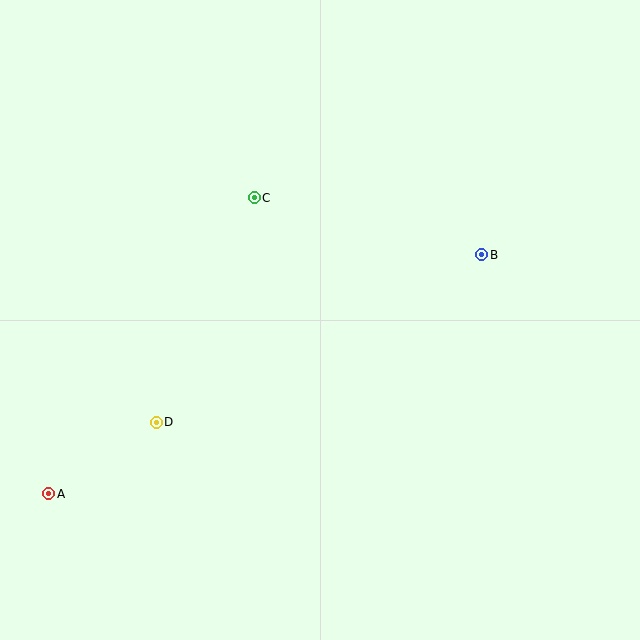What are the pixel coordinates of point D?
Point D is at (156, 422).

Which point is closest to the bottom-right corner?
Point B is closest to the bottom-right corner.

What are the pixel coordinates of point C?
Point C is at (254, 198).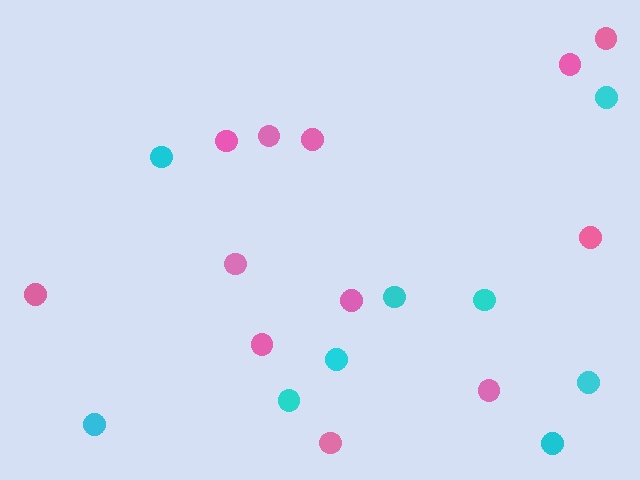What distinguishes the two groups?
There are 2 groups: one group of cyan circles (9) and one group of pink circles (12).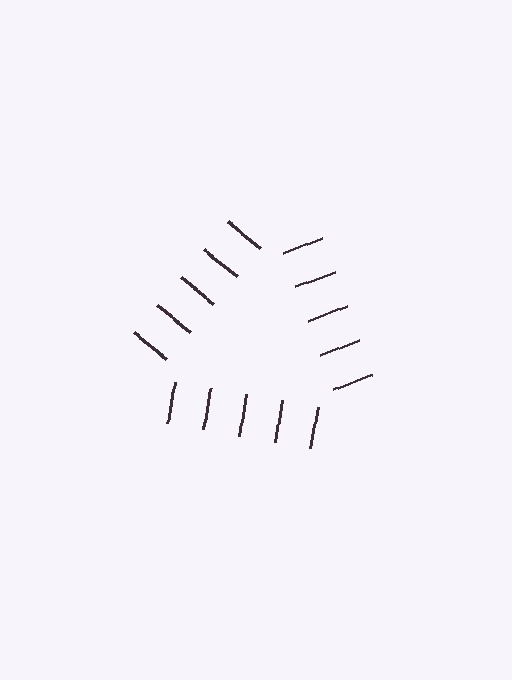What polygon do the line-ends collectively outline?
An illusory triangle — the line segments terminate on its edges but no continuous stroke is drawn.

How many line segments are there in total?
15 — 5 along each of the 3 edges.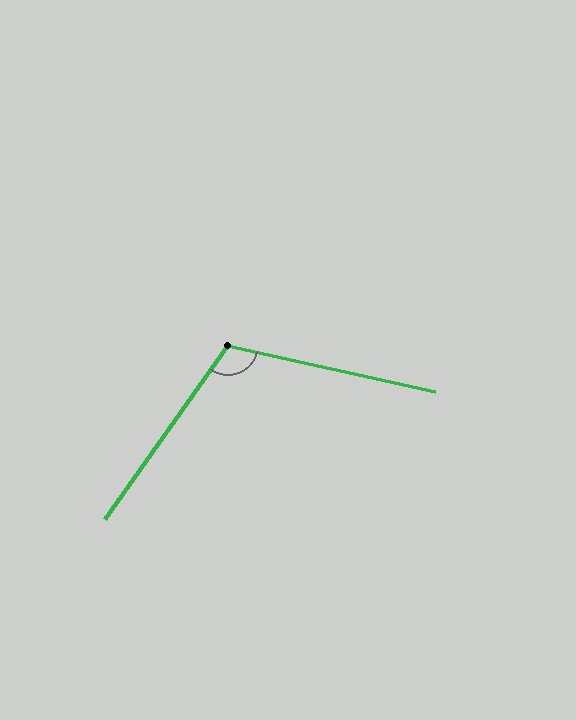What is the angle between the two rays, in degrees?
Approximately 113 degrees.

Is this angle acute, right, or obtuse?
It is obtuse.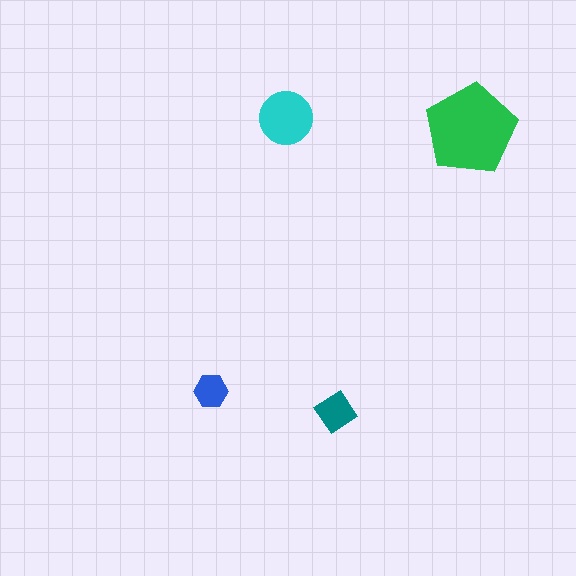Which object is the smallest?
The blue hexagon.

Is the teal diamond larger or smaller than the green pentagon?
Smaller.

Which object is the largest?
The green pentagon.